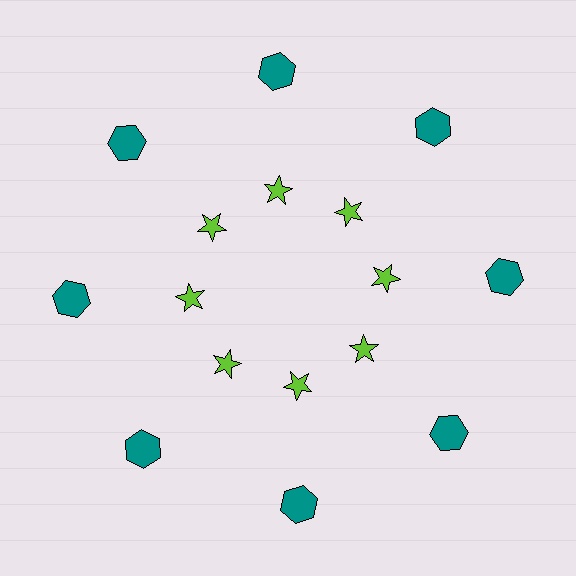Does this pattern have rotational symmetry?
Yes, this pattern has 8-fold rotational symmetry. It looks the same after rotating 45 degrees around the center.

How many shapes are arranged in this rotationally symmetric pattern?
There are 16 shapes, arranged in 8 groups of 2.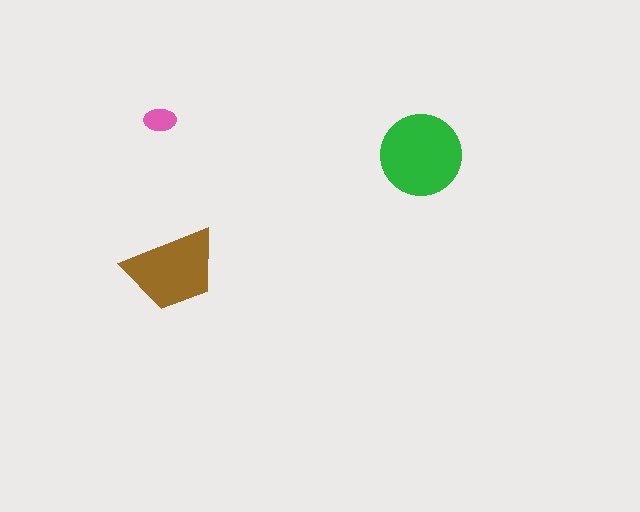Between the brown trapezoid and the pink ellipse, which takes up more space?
The brown trapezoid.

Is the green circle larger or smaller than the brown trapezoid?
Larger.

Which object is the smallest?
The pink ellipse.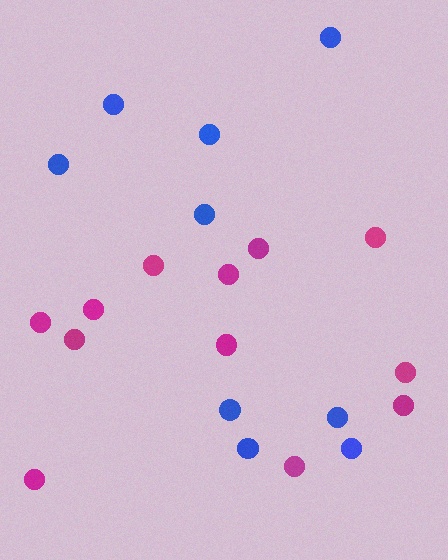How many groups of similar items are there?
There are 2 groups: one group of magenta circles (12) and one group of blue circles (9).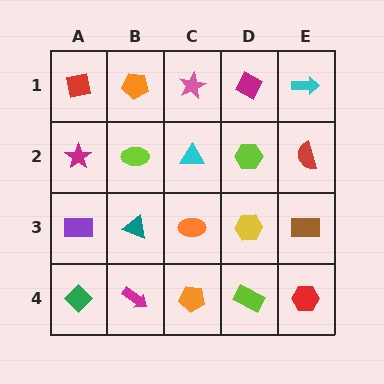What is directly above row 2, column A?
A red square.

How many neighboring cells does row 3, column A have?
3.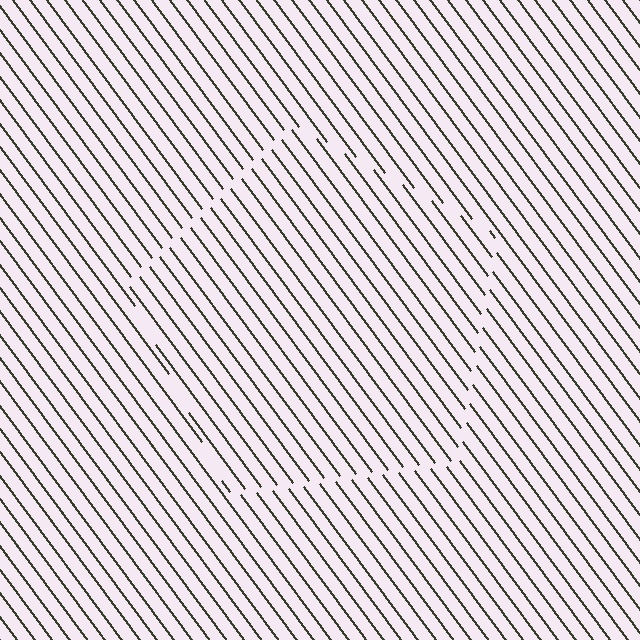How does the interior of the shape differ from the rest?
The interior of the shape contains the same grating, shifted by half a period — the contour is defined by the phase discontinuity where line-ends from the inner and outer gratings abut.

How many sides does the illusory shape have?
5 sides — the line-ends trace a pentagon.